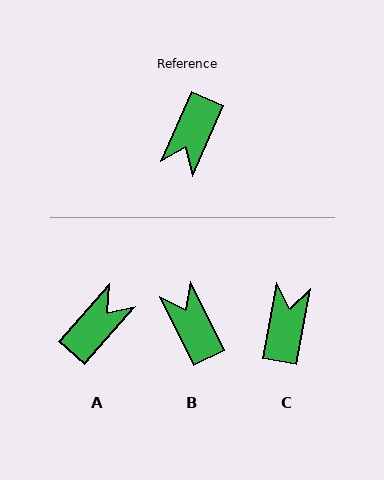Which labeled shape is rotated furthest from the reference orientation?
C, about 167 degrees away.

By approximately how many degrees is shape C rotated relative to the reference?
Approximately 167 degrees clockwise.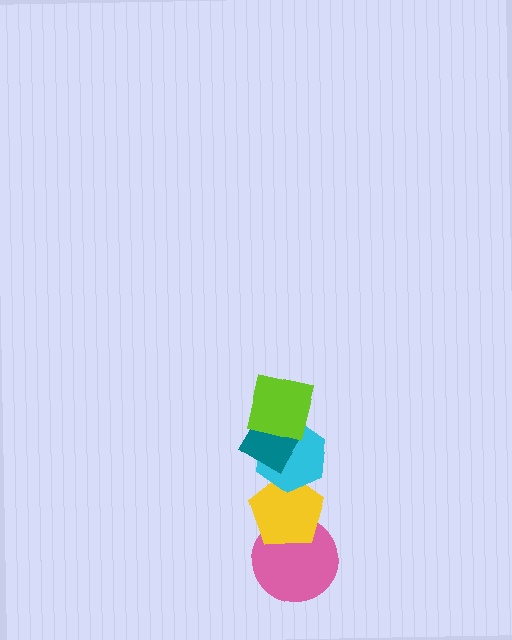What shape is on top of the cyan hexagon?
The teal diamond is on top of the cyan hexagon.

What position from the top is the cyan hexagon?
The cyan hexagon is 3rd from the top.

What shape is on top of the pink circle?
The yellow pentagon is on top of the pink circle.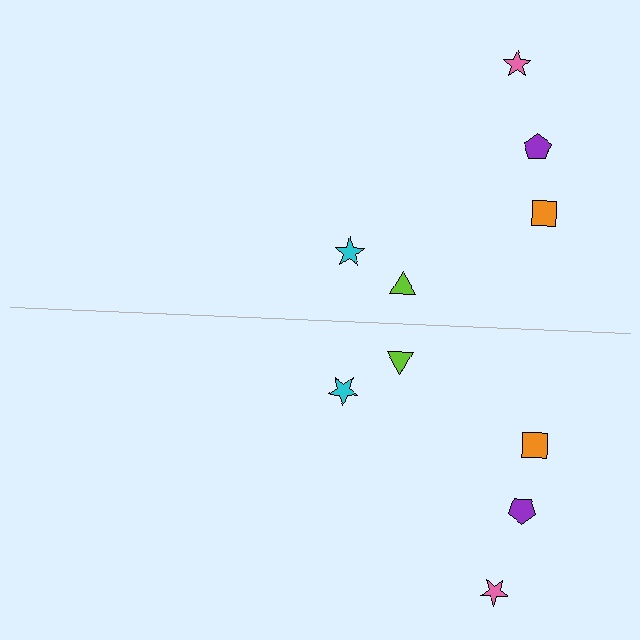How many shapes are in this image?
There are 10 shapes in this image.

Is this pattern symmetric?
Yes, this pattern has bilateral (reflection) symmetry.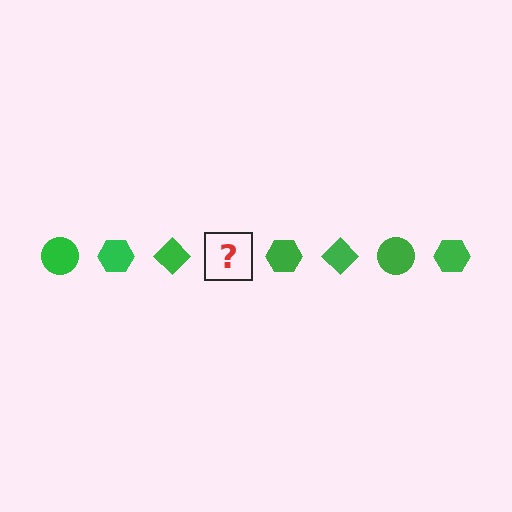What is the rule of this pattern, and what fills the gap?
The rule is that the pattern cycles through circle, hexagon, diamond shapes in green. The gap should be filled with a green circle.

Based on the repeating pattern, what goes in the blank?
The blank should be a green circle.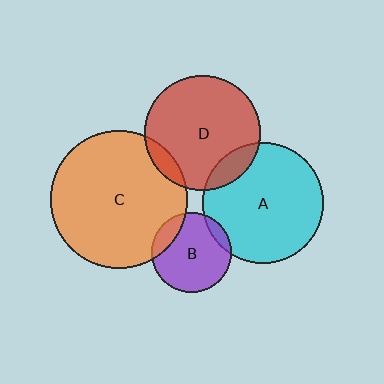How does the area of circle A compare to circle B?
Approximately 2.3 times.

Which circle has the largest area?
Circle C (orange).